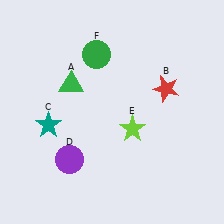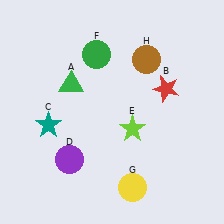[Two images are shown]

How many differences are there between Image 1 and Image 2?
There are 2 differences between the two images.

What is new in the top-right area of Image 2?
A brown circle (H) was added in the top-right area of Image 2.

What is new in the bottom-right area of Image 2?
A yellow circle (G) was added in the bottom-right area of Image 2.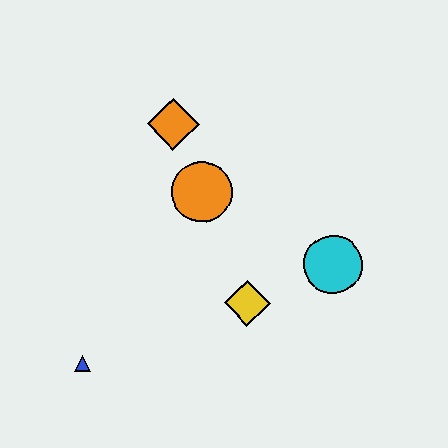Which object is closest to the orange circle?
The orange diamond is closest to the orange circle.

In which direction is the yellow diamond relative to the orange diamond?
The yellow diamond is below the orange diamond.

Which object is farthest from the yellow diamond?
The orange diamond is farthest from the yellow diamond.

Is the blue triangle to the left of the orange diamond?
Yes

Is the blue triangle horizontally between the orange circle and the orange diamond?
No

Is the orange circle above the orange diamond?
No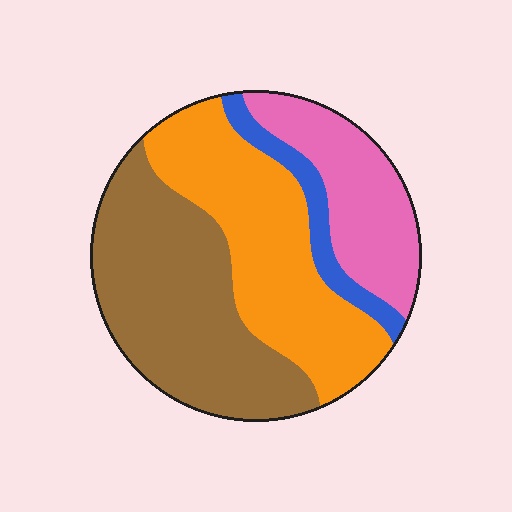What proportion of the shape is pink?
Pink covers about 20% of the shape.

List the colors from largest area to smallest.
From largest to smallest: brown, orange, pink, blue.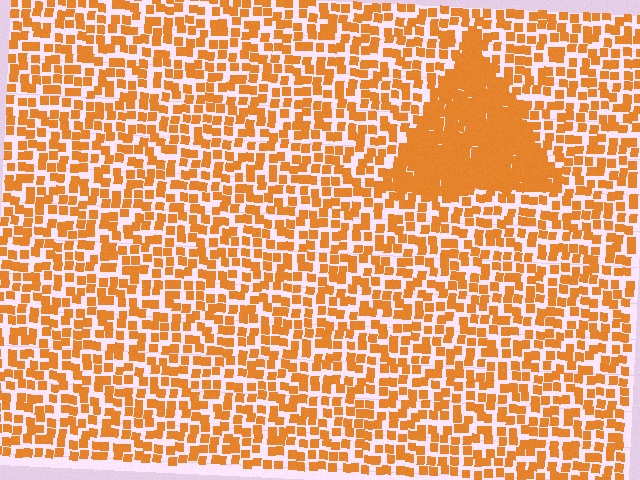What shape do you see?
I see a triangle.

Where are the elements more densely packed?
The elements are more densely packed inside the triangle boundary.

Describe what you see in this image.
The image contains small orange elements arranged at two different densities. A triangle-shaped region is visible where the elements are more densely packed than the surrounding area.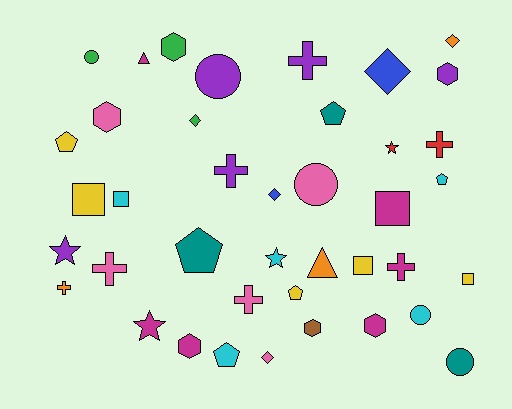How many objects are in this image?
There are 40 objects.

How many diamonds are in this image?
There are 5 diamonds.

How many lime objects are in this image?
There are no lime objects.